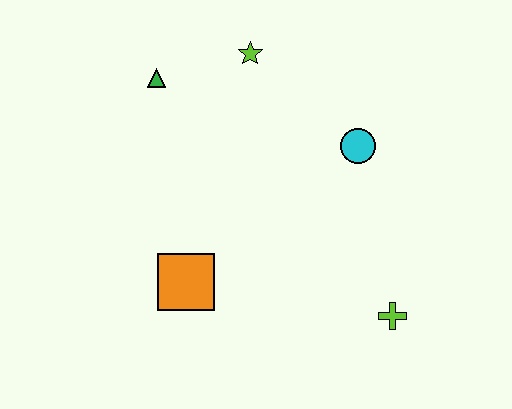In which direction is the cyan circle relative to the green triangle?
The cyan circle is to the right of the green triangle.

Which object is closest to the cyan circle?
The lime star is closest to the cyan circle.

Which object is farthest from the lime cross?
The green triangle is farthest from the lime cross.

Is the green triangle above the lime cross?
Yes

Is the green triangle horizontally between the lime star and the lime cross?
No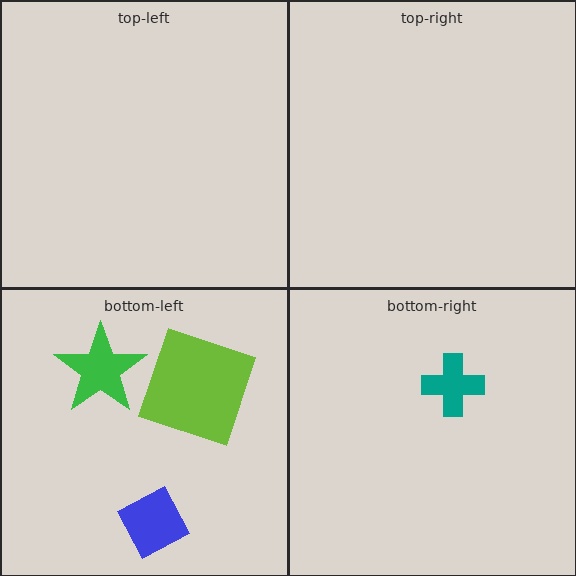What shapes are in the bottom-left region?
The blue diamond, the green star, the lime square.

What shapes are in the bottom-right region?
The teal cross.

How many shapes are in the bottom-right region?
1.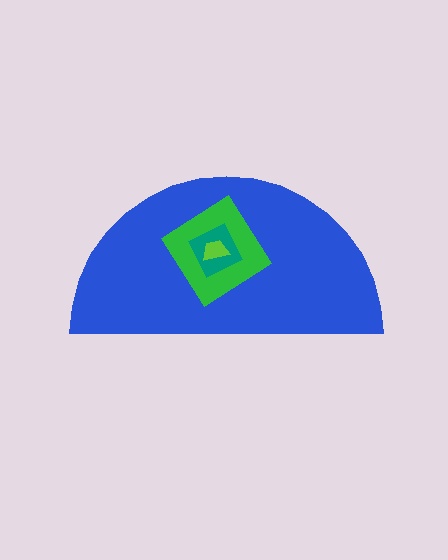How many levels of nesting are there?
4.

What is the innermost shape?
The lime trapezoid.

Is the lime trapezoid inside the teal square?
Yes.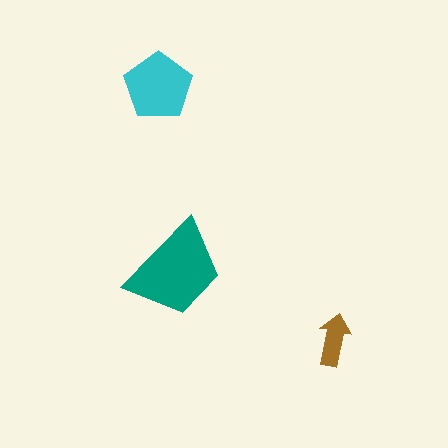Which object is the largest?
The teal trapezoid.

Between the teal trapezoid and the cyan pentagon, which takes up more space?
The teal trapezoid.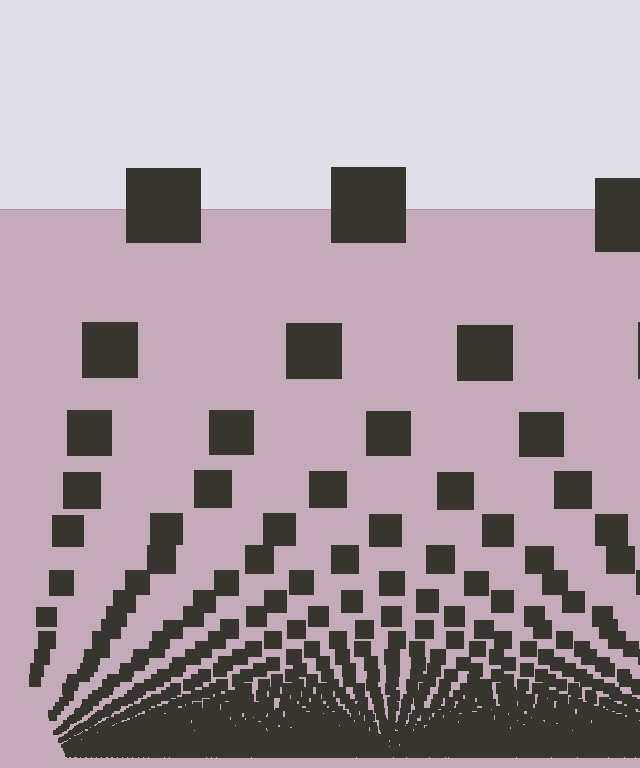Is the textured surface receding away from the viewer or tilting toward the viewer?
The surface appears to tilt toward the viewer. Texture elements get larger and sparser toward the top.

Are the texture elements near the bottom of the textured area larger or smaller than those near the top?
Smaller. The gradient is inverted — elements near the bottom are smaller and denser.